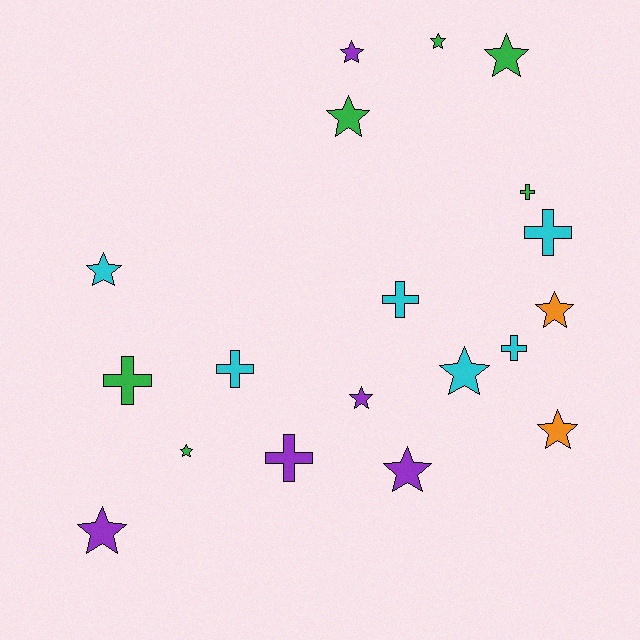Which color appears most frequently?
Green, with 6 objects.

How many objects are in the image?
There are 19 objects.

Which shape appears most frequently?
Star, with 12 objects.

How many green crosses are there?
There are 2 green crosses.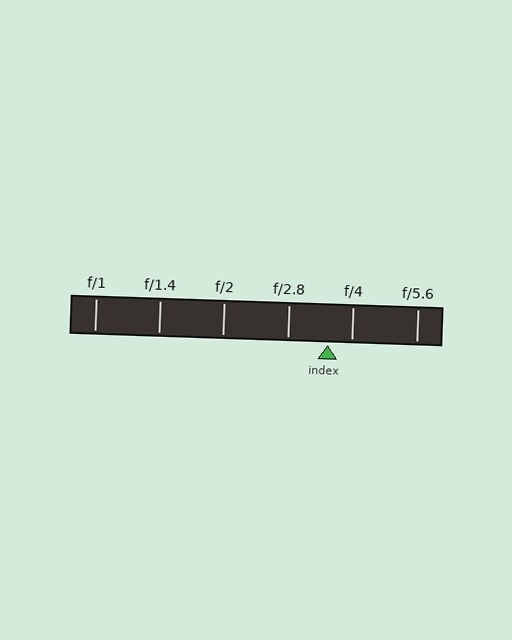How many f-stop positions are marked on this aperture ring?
There are 6 f-stop positions marked.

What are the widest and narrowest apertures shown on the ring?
The widest aperture shown is f/1 and the narrowest is f/5.6.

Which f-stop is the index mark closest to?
The index mark is closest to f/4.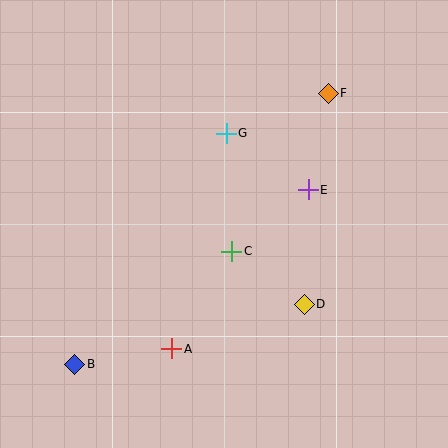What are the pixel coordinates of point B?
Point B is at (75, 364).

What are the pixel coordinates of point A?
Point A is at (172, 349).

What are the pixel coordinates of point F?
Point F is at (328, 93).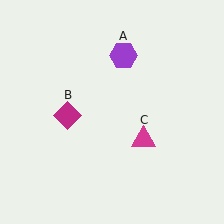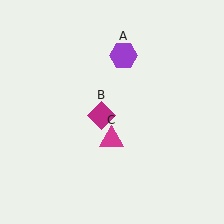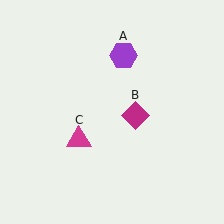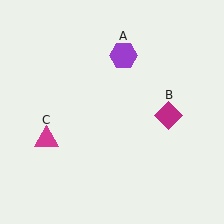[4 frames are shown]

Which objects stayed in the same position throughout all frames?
Purple hexagon (object A) remained stationary.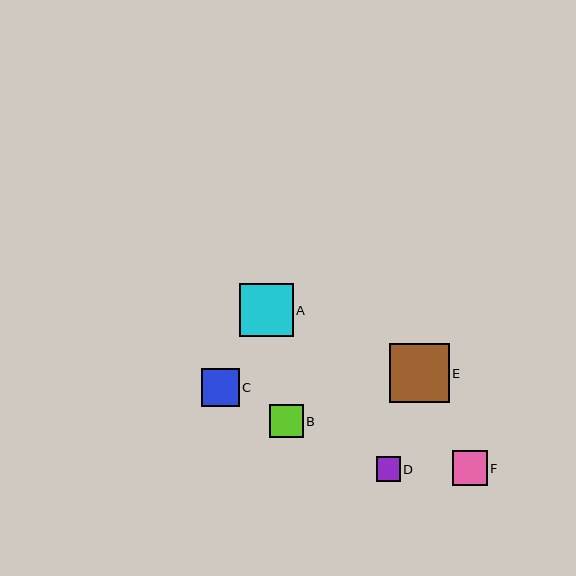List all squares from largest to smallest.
From largest to smallest: E, A, C, F, B, D.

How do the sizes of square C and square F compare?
Square C and square F are approximately the same size.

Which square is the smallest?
Square D is the smallest with a size of approximately 24 pixels.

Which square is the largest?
Square E is the largest with a size of approximately 59 pixels.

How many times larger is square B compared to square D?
Square B is approximately 1.4 times the size of square D.